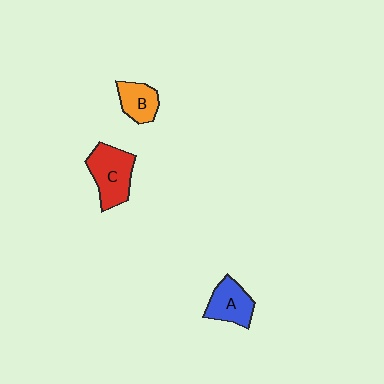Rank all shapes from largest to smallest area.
From largest to smallest: C (red), A (blue), B (orange).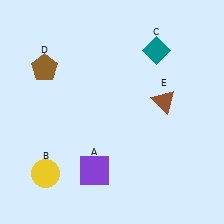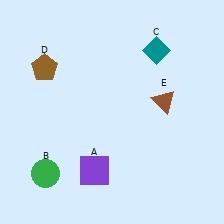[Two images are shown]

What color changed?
The circle (B) changed from yellow in Image 1 to green in Image 2.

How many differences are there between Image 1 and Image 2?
There is 1 difference between the two images.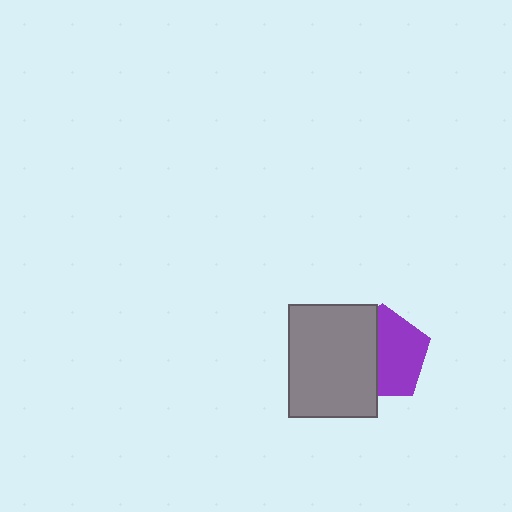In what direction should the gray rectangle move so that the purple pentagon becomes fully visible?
The gray rectangle should move left. That is the shortest direction to clear the overlap and leave the purple pentagon fully visible.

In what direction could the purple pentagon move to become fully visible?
The purple pentagon could move right. That would shift it out from behind the gray rectangle entirely.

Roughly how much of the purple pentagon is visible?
About half of it is visible (roughly 57%).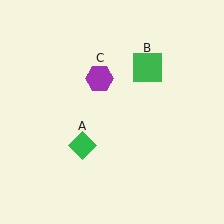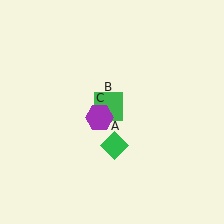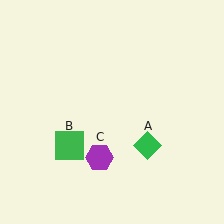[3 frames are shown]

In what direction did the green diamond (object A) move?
The green diamond (object A) moved right.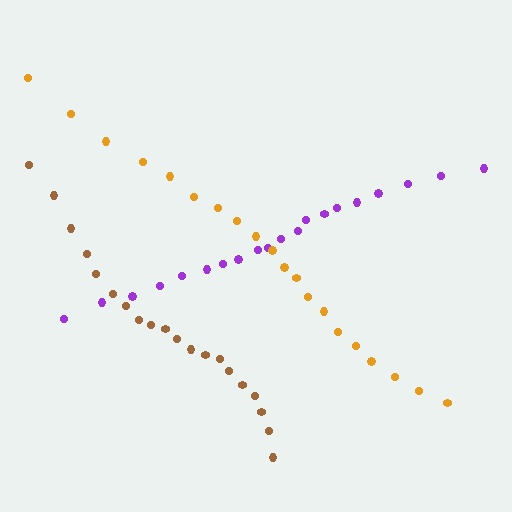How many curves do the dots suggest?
There are 3 distinct paths.